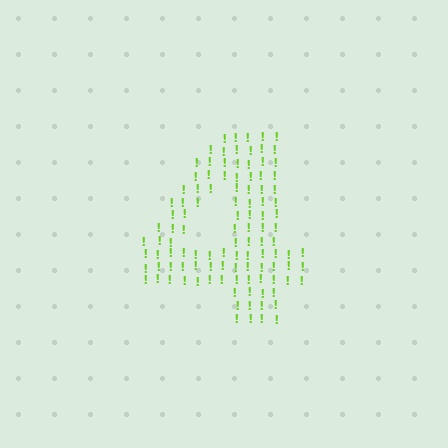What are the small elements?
The small elements are exclamation marks.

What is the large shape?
The large shape is the digit 4.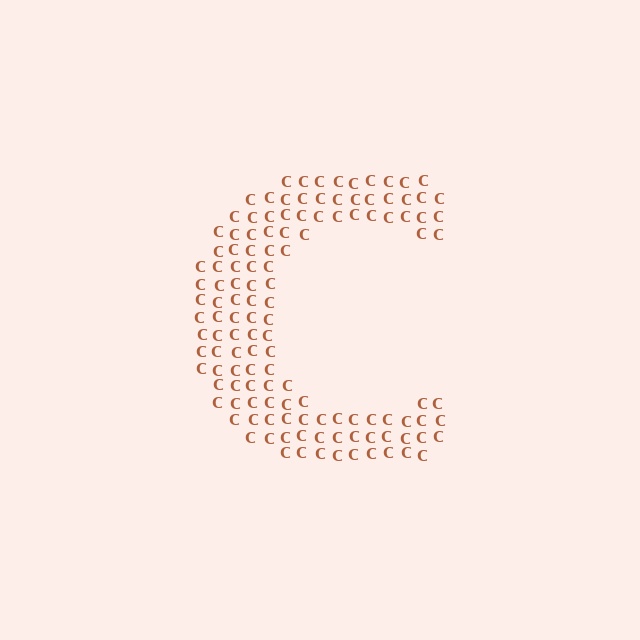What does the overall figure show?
The overall figure shows the letter C.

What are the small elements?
The small elements are letter C's.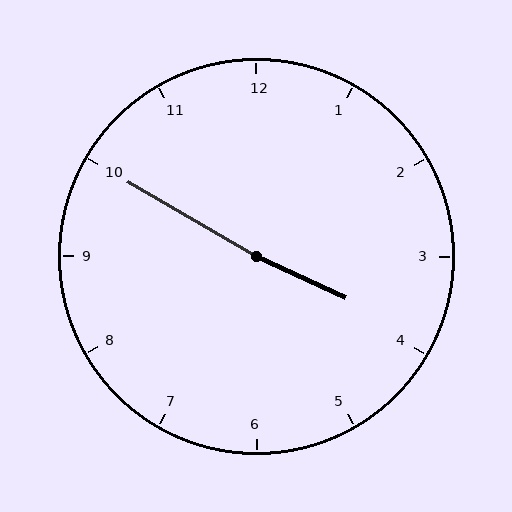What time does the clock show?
3:50.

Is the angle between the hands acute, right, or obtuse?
It is obtuse.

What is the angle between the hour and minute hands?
Approximately 175 degrees.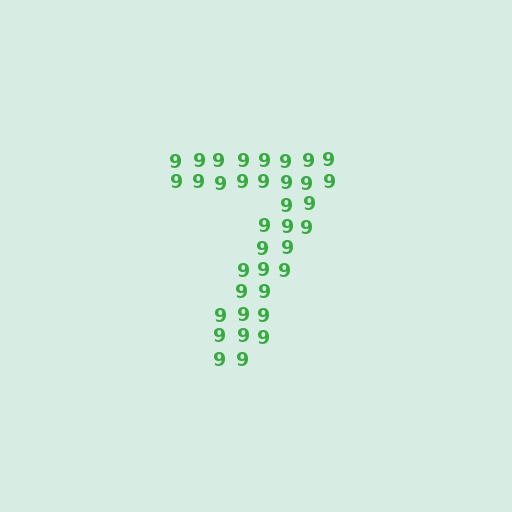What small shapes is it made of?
It is made of small digit 9's.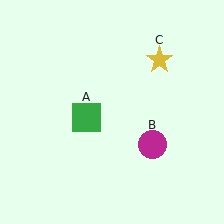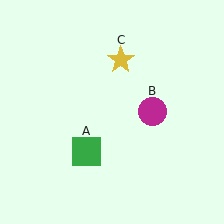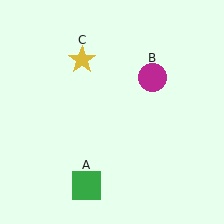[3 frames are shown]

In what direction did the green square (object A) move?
The green square (object A) moved down.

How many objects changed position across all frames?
3 objects changed position: green square (object A), magenta circle (object B), yellow star (object C).